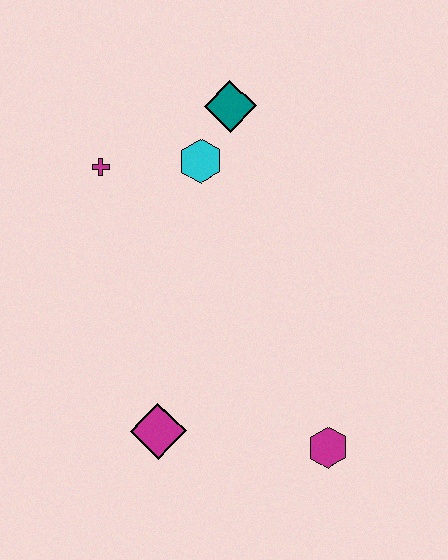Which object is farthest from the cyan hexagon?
The magenta hexagon is farthest from the cyan hexagon.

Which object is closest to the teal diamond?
The cyan hexagon is closest to the teal diamond.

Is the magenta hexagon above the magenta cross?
No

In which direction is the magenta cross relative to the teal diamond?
The magenta cross is to the left of the teal diamond.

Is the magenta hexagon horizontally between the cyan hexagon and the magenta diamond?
No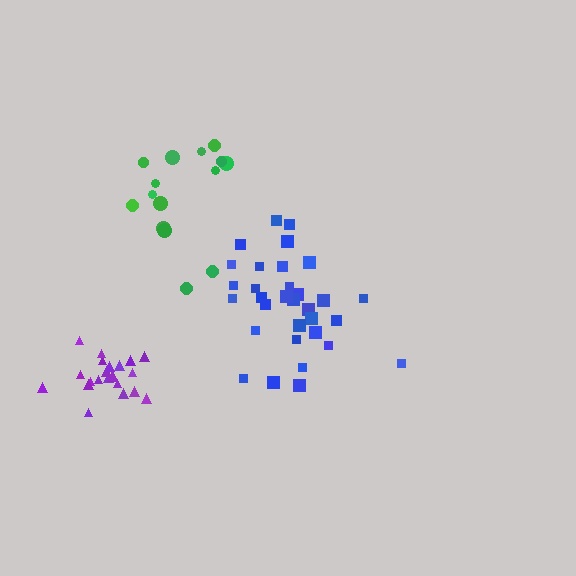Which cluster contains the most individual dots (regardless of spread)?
Blue (33).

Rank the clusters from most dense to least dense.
purple, blue, green.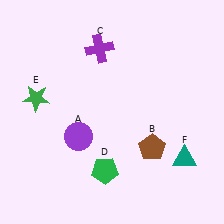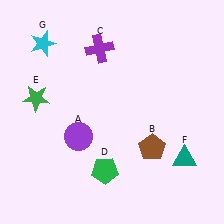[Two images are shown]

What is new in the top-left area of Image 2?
A cyan star (G) was added in the top-left area of Image 2.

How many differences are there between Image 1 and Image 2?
There is 1 difference between the two images.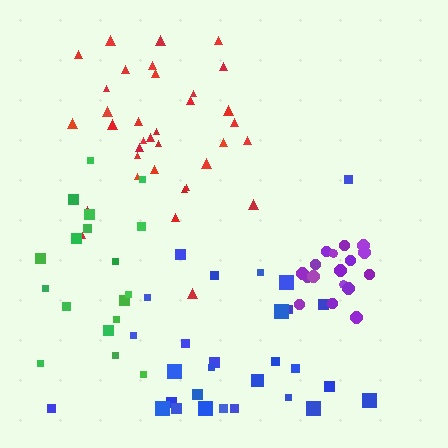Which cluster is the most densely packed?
Purple.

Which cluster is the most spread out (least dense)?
Green.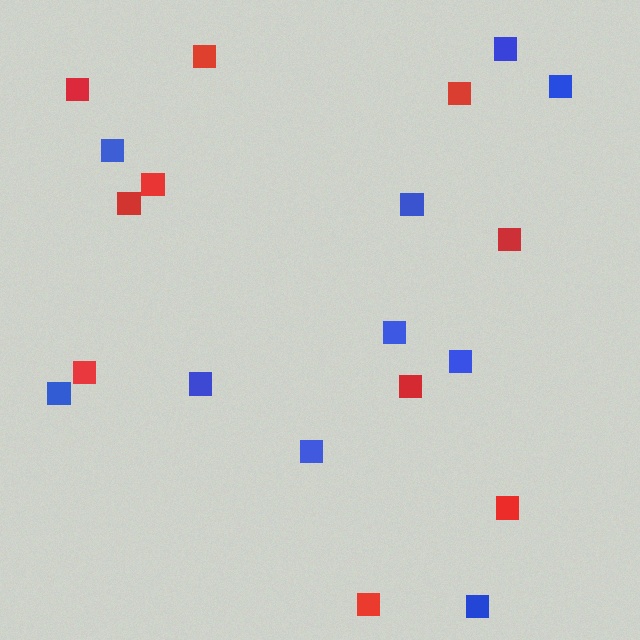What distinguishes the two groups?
There are 2 groups: one group of blue squares (10) and one group of red squares (10).